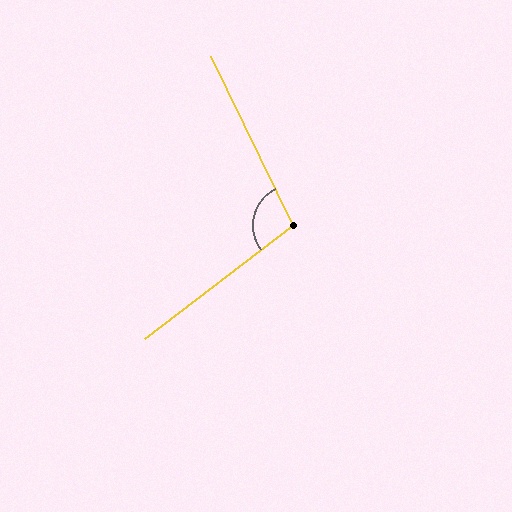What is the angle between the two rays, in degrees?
Approximately 102 degrees.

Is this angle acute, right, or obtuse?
It is obtuse.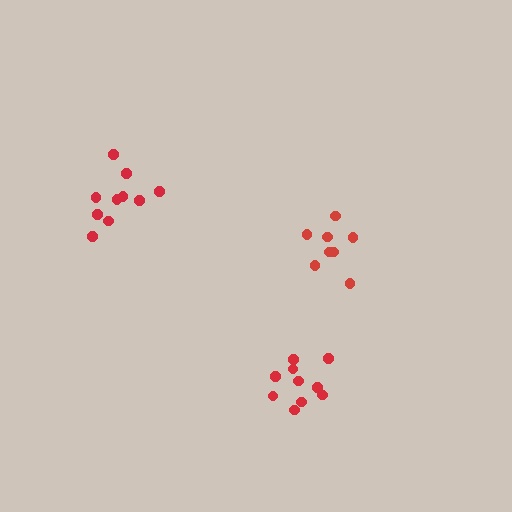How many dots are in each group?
Group 1: 10 dots, Group 2: 8 dots, Group 3: 10 dots (28 total).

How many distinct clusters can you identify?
There are 3 distinct clusters.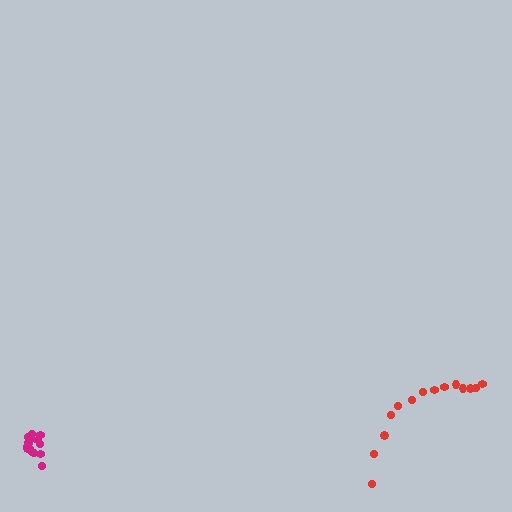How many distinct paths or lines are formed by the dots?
There are 2 distinct paths.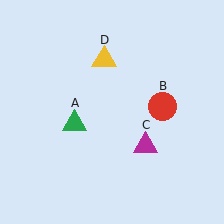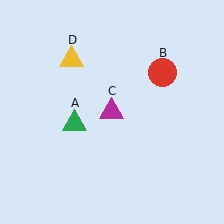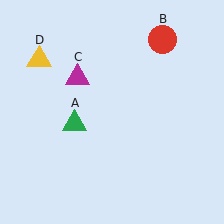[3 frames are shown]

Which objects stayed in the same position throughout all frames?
Green triangle (object A) remained stationary.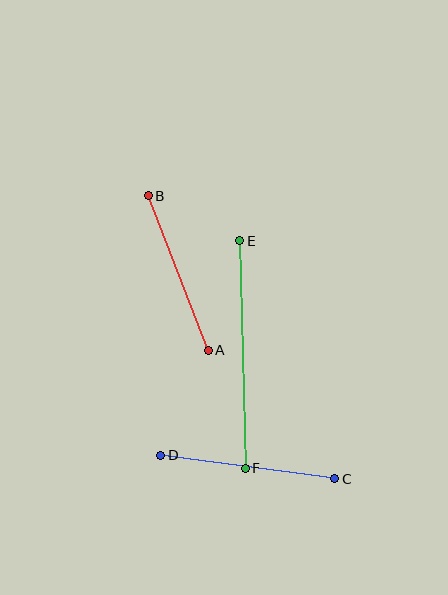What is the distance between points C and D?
The distance is approximately 176 pixels.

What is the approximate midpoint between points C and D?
The midpoint is at approximately (248, 467) pixels.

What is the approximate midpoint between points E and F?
The midpoint is at approximately (243, 355) pixels.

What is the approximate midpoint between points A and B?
The midpoint is at approximately (178, 273) pixels.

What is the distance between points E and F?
The distance is approximately 227 pixels.